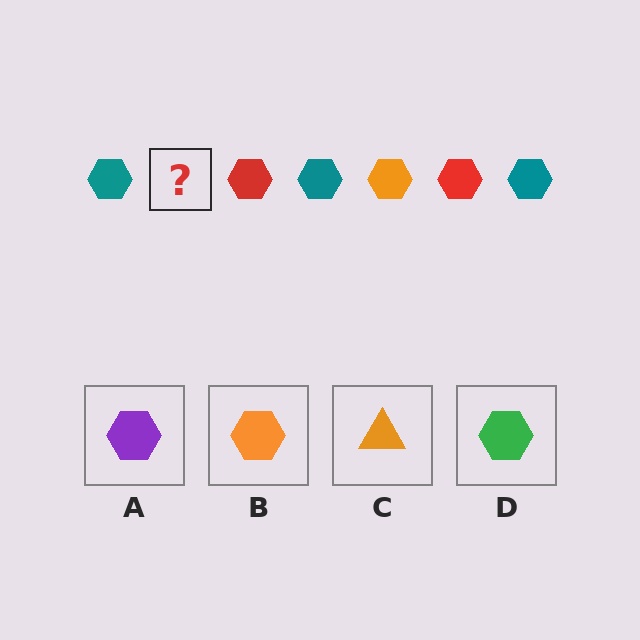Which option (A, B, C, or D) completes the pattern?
B.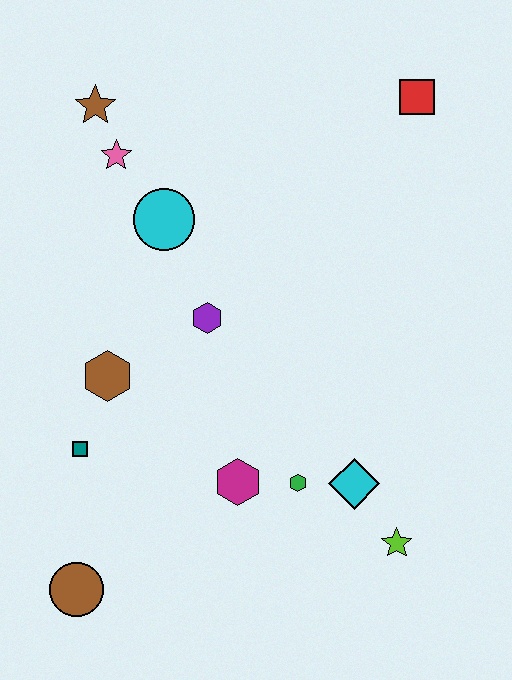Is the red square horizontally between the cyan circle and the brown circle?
No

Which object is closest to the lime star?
The cyan diamond is closest to the lime star.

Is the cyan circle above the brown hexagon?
Yes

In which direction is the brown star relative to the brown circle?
The brown star is above the brown circle.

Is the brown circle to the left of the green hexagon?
Yes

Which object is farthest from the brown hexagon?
The red square is farthest from the brown hexagon.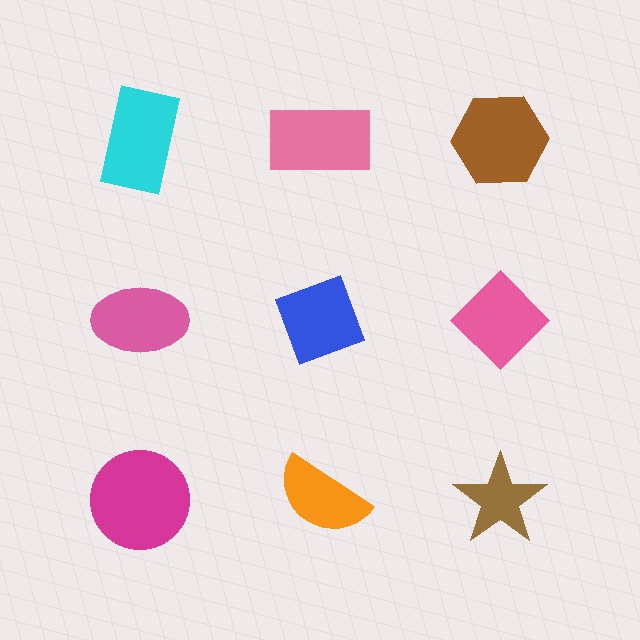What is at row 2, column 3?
A pink diamond.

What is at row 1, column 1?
A cyan rectangle.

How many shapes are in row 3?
3 shapes.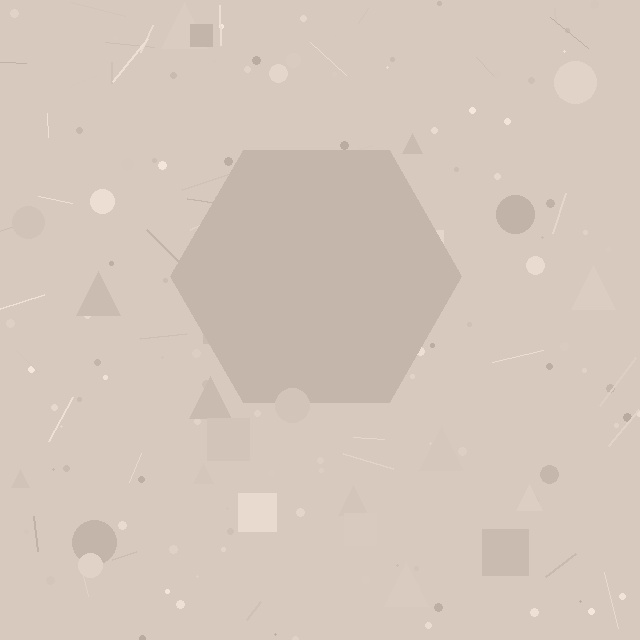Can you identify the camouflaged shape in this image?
The camouflaged shape is a hexagon.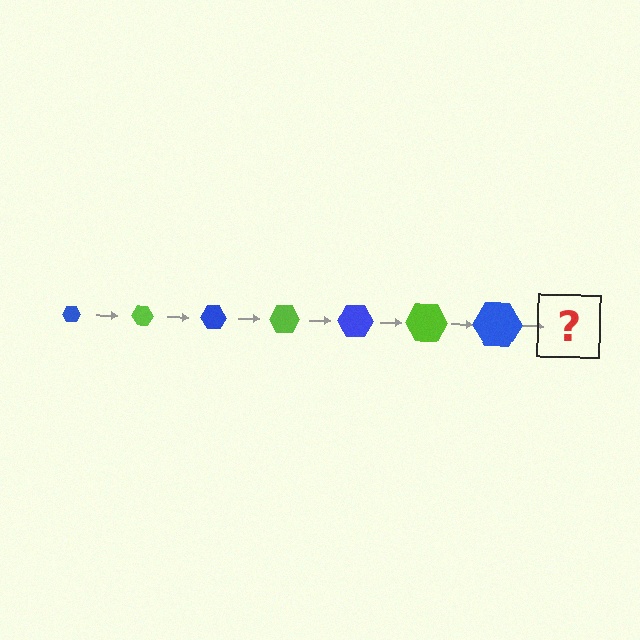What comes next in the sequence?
The next element should be a lime hexagon, larger than the previous one.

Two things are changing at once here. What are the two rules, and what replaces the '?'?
The two rules are that the hexagon grows larger each step and the color cycles through blue and lime. The '?' should be a lime hexagon, larger than the previous one.